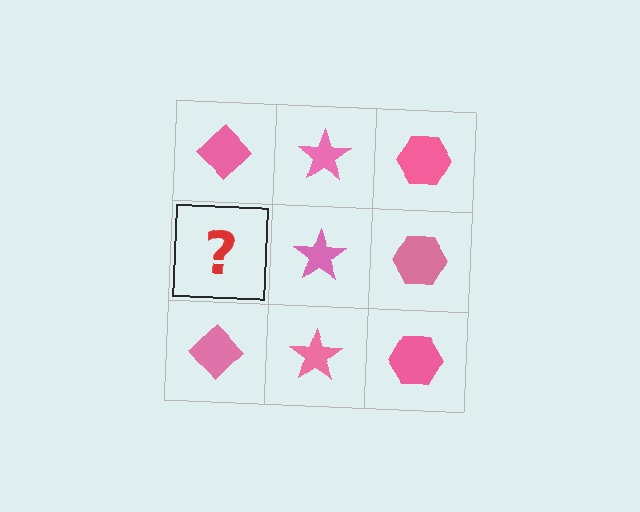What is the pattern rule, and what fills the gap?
The rule is that each column has a consistent shape. The gap should be filled with a pink diamond.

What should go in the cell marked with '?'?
The missing cell should contain a pink diamond.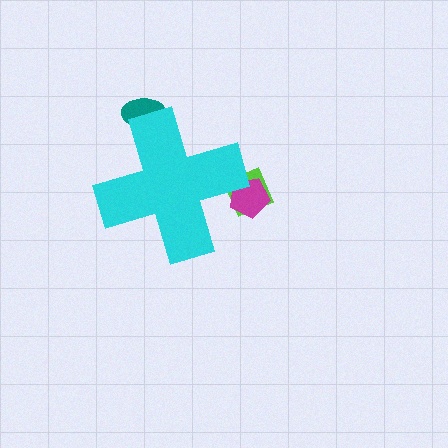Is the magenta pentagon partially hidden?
Yes, the magenta pentagon is partially hidden behind the cyan cross.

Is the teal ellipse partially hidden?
Yes, the teal ellipse is partially hidden behind the cyan cross.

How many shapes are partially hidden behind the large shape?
3 shapes are partially hidden.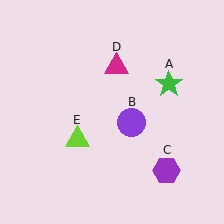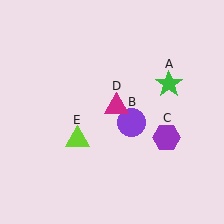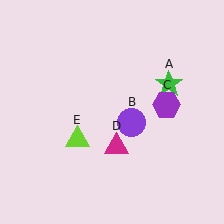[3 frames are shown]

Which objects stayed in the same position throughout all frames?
Green star (object A) and purple circle (object B) and lime triangle (object E) remained stationary.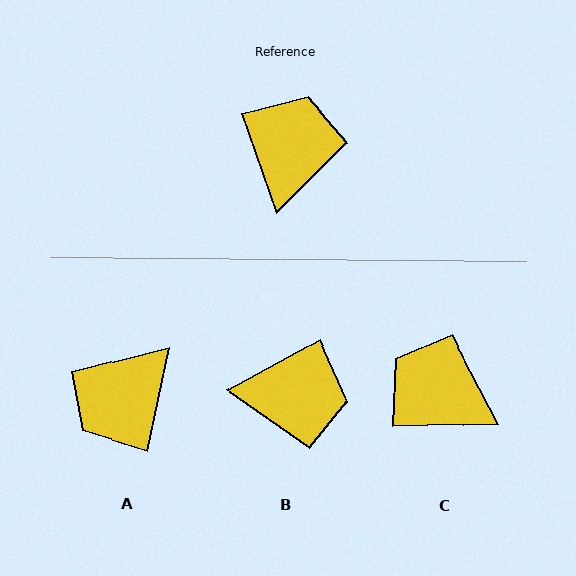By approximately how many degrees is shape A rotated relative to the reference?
Approximately 149 degrees counter-clockwise.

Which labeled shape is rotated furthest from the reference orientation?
A, about 149 degrees away.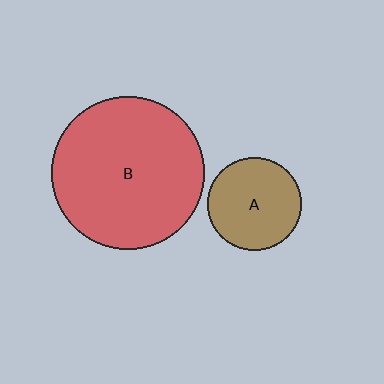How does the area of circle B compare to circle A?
Approximately 2.7 times.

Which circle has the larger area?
Circle B (red).